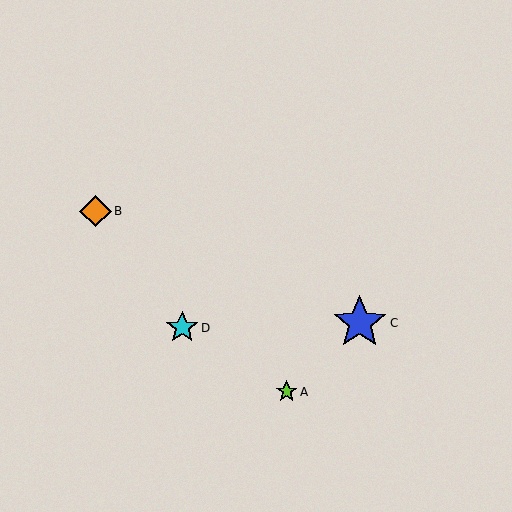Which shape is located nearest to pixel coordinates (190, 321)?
The cyan star (labeled D) at (182, 328) is nearest to that location.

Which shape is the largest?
The blue star (labeled C) is the largest.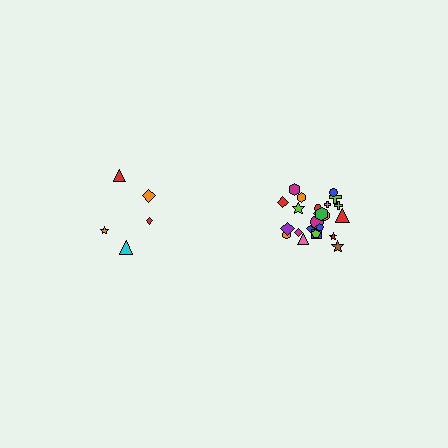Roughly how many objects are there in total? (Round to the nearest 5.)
Roughly 30 objects in total.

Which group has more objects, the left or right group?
The right group.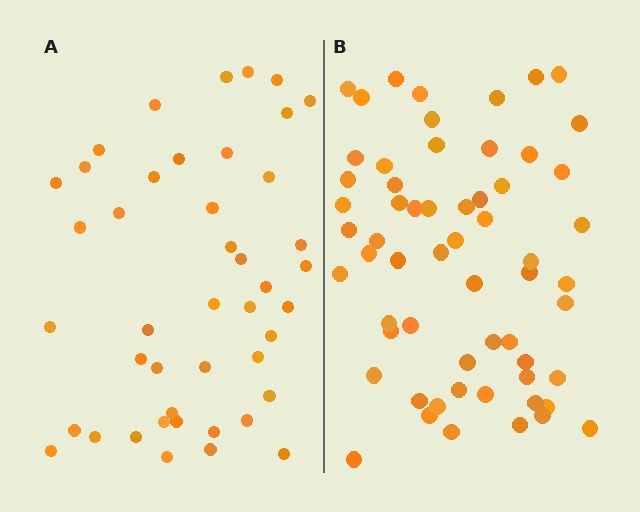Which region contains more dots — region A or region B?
Region B (the right region) has more dots.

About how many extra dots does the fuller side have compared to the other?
Region B has approximately 15 more dots than region A.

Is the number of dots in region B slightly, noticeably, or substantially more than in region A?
Region B has noticeably more, but not dramatically so. The ratio is roughly 1.4 to 1.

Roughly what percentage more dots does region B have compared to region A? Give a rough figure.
About 35% more.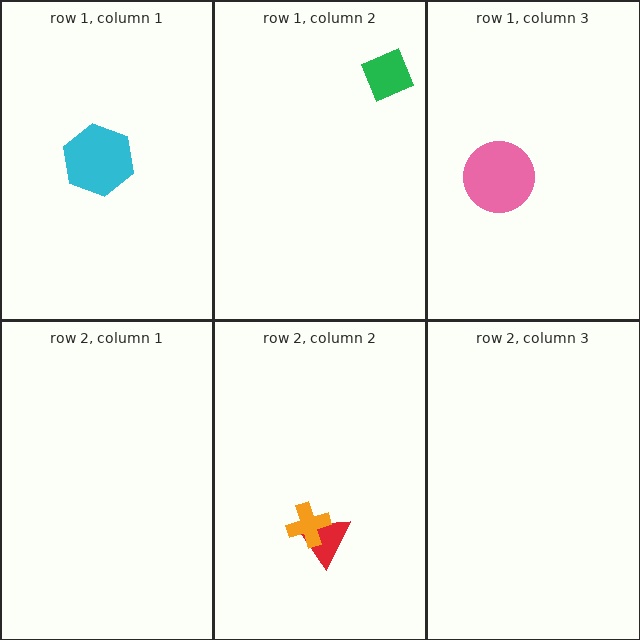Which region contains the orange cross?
The row 2, column 2 region.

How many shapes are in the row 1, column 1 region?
1.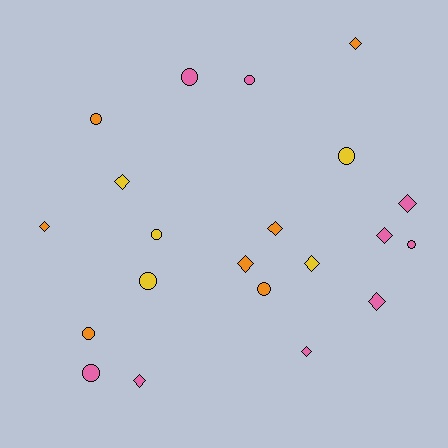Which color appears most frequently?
Pink, with 9 objects.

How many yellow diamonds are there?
There are 2 yellow diamonds.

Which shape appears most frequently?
Diamond, with 11 objects.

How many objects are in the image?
There are 21 objects.